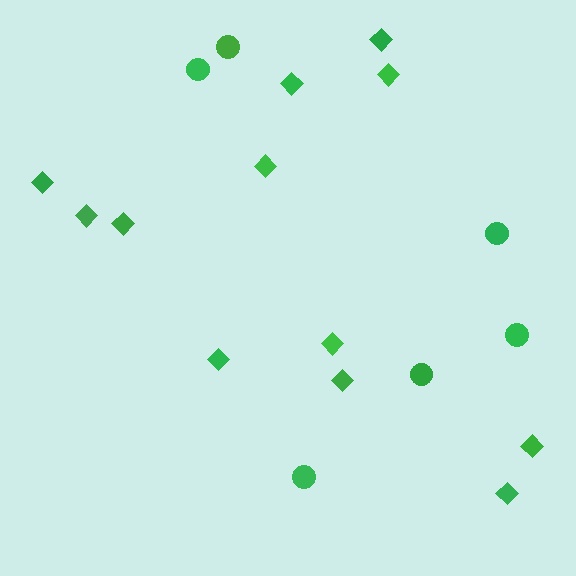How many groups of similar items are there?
There are 2 groups: one group of diamonds (12) and one group of circles (6).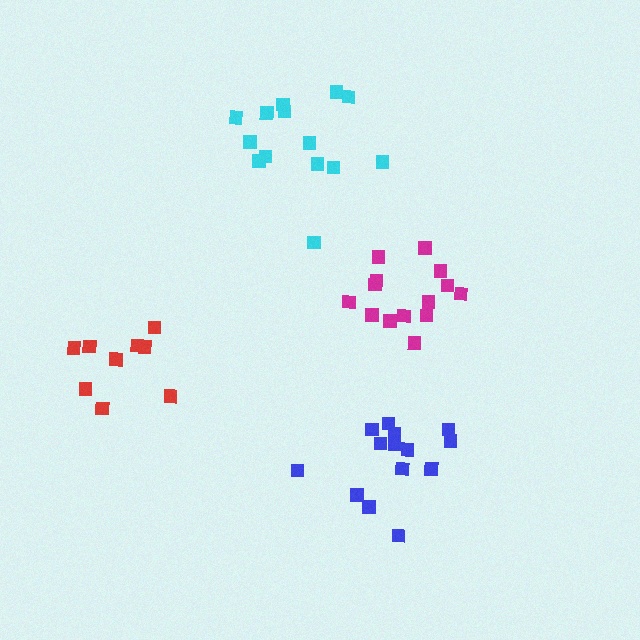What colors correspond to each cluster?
The clusters are colored: blue, cyan, red, magenta.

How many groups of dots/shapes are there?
There are 4 groups.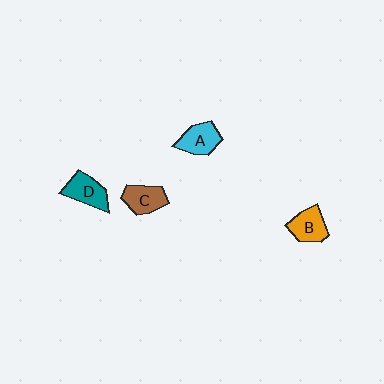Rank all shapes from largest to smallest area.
From largest to smallest: D (teal), A (cyan), B (orange), C (brown).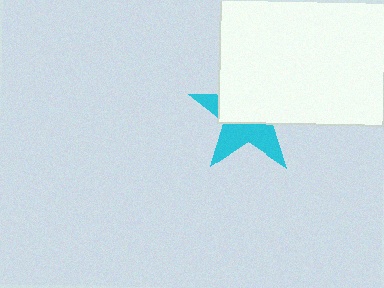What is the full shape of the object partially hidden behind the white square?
The partially hidden object is a cyan star.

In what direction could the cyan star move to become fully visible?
The cyan star could move down. That would shift it out from behind the white square entirely.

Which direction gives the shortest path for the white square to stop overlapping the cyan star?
Moving up gives the shortest separation.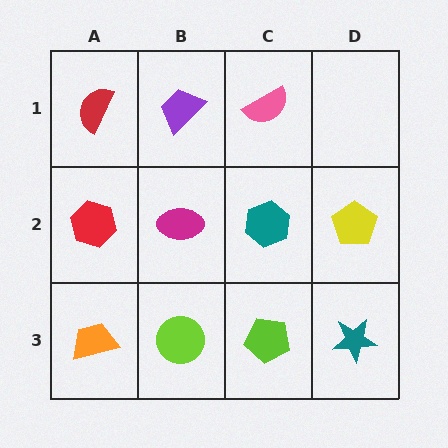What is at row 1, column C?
A pink semicircle.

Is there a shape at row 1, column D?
No, that cell is empty.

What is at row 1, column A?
A red semicircle.